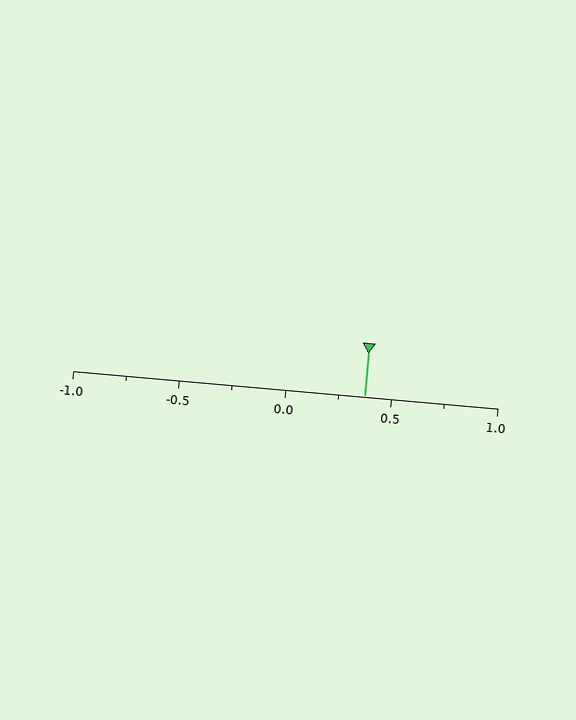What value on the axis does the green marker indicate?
The marker indicates approximately 0.38.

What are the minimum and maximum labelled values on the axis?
The axis runs from -1.0 to 1.0.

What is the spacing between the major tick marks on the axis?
The major ticks are spaced 0.5 apart.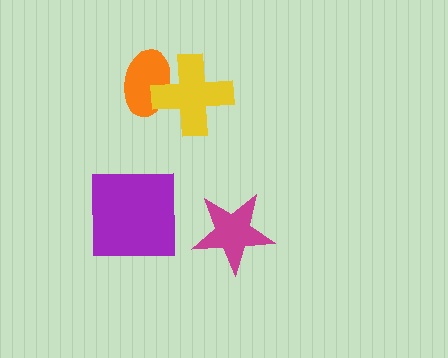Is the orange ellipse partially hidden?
Yes, it is partially covered by another shape.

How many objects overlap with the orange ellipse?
1 object overlaps with the orange ellipse.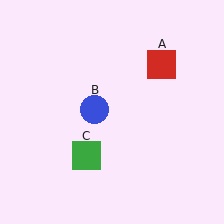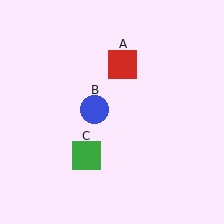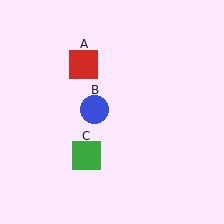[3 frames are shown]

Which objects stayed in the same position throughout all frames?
Blue circle (object B) and green square (object C) remained stationary.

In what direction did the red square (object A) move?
The red square (object A) moved left.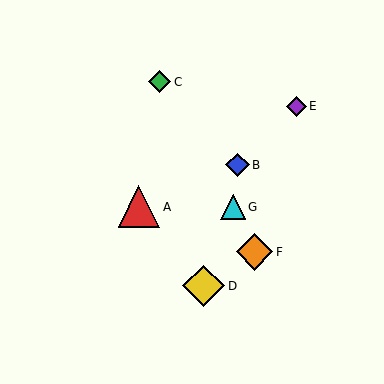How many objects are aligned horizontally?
2 objects (A, G) are aligned horizontally.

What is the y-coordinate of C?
Object C is at y≈82.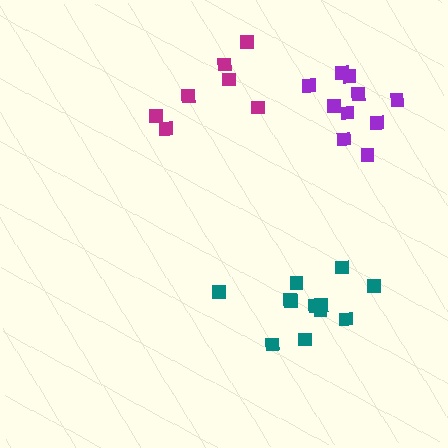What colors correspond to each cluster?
The clusters are colored: magenta, teal, purple.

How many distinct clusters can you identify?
There are 3 distinct clusters.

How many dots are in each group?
Group 1: 7 dots, Group 2: 12 dots, Group 3: 10 dots (29 total).